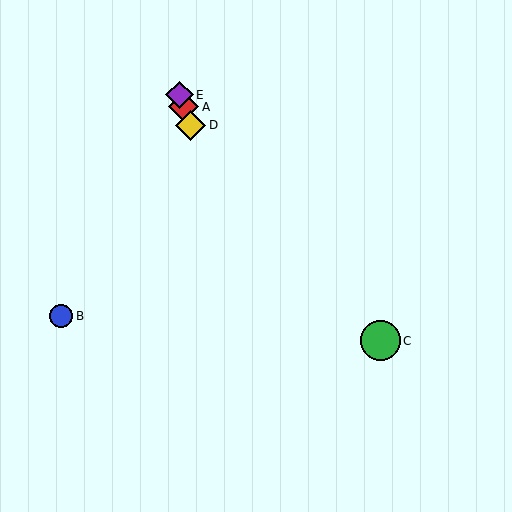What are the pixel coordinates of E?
Object E is at (179, 95).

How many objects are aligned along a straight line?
3 objects (A, D, E) are aligned along a straight line.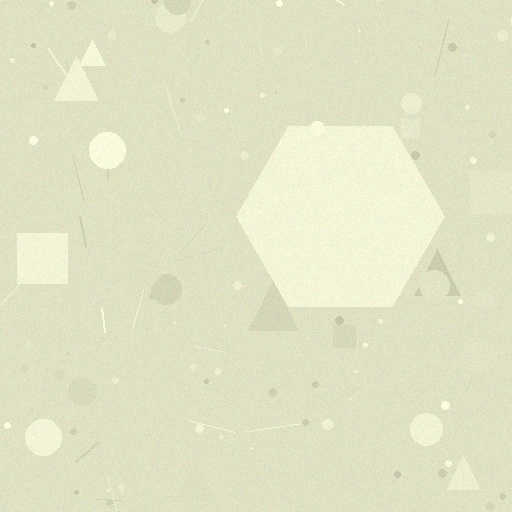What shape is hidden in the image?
A hexagon is hidden in the image.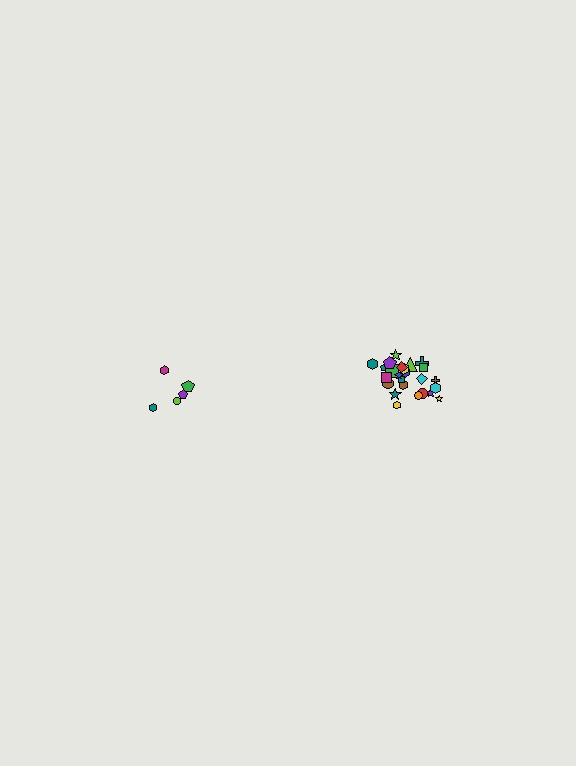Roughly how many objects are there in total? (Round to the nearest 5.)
Roughly 30 objects in total.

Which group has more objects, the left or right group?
The right group.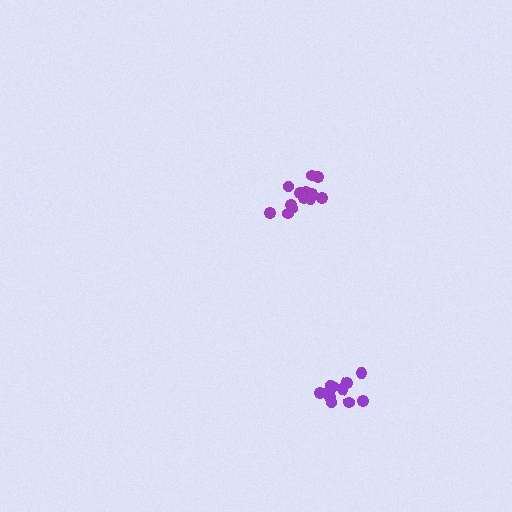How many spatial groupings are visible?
There are 2 spatial groupings.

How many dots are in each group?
Group 1: 11 dots, Group 2: 13 dots (24 total).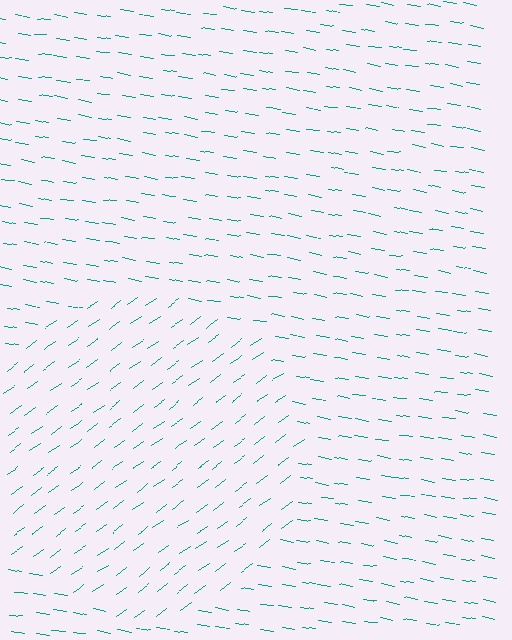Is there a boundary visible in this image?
Yes, there is a texture boundary formed by a change in line orientation.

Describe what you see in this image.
The image is filled with small teal line segments. A circle region in the image has lines oriented differently from the surrounding lines, creating a visible texture boundary.